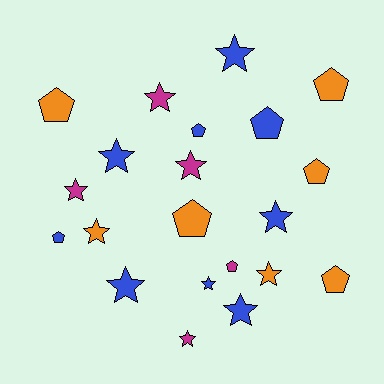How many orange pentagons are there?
There are 5 orange pentagons.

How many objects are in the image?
There are 21 objects.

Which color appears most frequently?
Blue, with 9 objects.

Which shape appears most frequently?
Star, with 12 objects.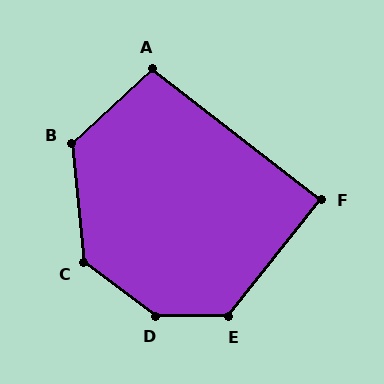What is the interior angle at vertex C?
Approximately 132 degrees (obtuse).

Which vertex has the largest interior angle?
D, at approximately 143 degrees.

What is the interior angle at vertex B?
Approximately 127 degrees (obtuse).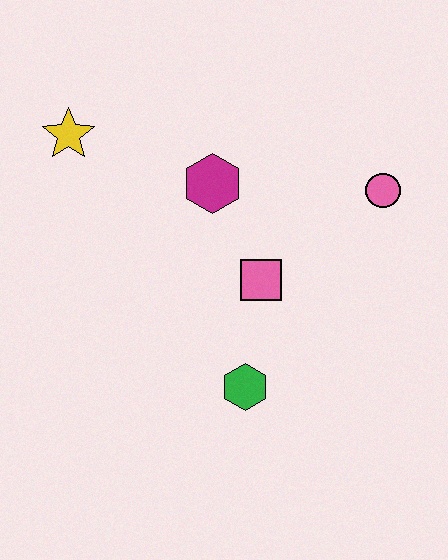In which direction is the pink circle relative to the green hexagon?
The pink circle is above the green hexagon.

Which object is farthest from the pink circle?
The yellow star is farthest from the pink circle.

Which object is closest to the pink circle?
The pink square is closest to the pink circle.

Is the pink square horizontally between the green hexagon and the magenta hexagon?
No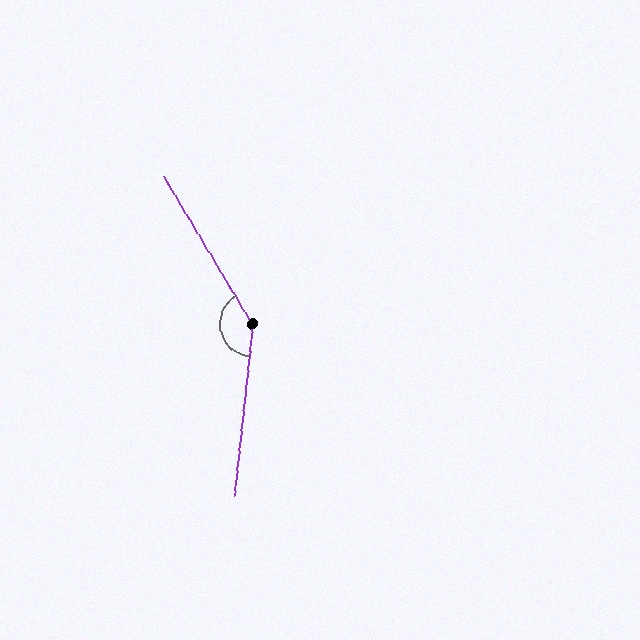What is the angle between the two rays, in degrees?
Approximately 143 degrees.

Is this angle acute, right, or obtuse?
It is obtuse.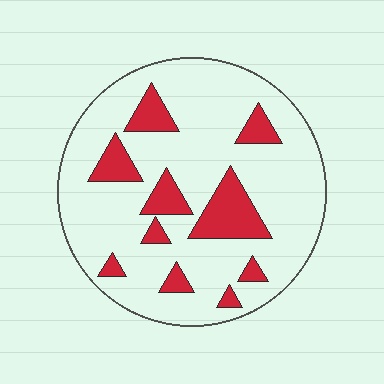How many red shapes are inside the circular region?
10.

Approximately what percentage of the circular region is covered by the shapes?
Approximately 20%.